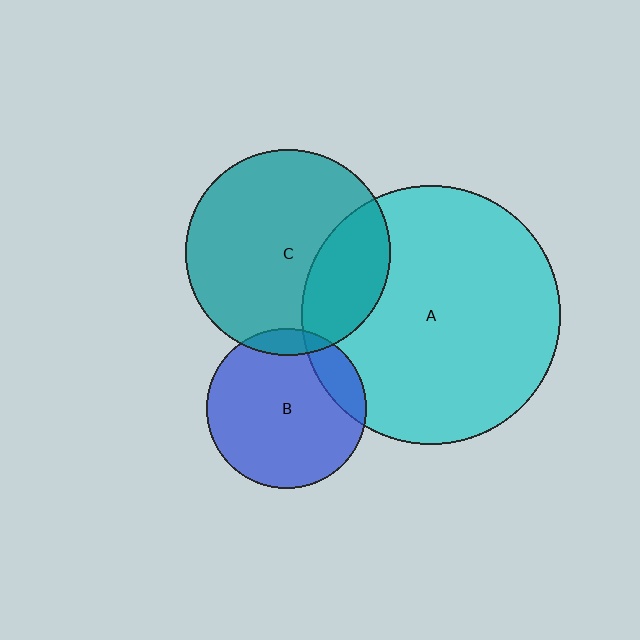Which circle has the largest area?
Circle A (cyan).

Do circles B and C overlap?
Yes.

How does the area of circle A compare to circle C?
Approximately 1.6 times.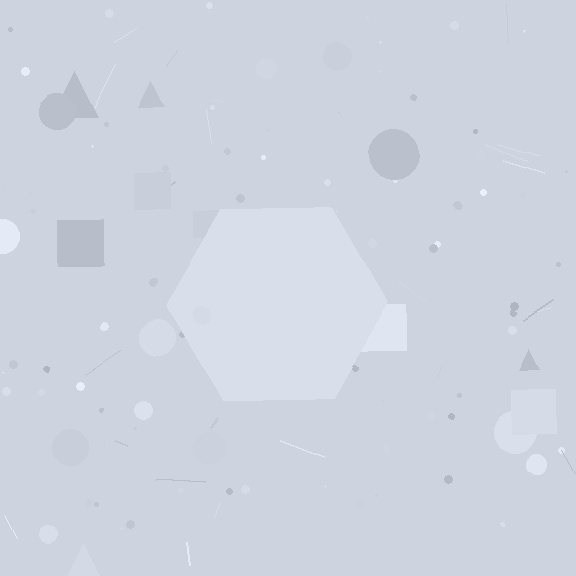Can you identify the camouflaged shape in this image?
The camouflaged shape is a hexagon.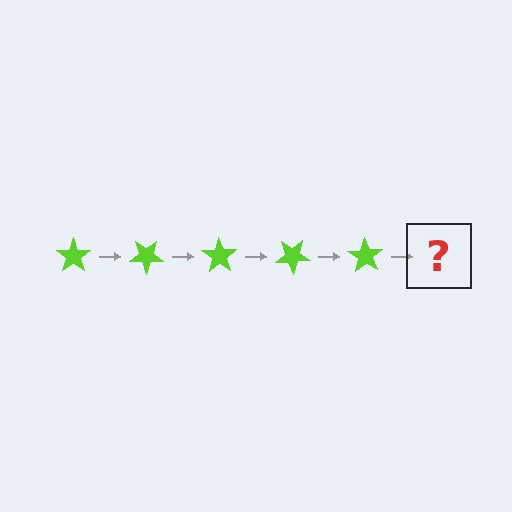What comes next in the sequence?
The next element should be a lime star rotated 175 degrees.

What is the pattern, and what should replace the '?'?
The pattern is that the star rotates 35 degrees each step. The '?' should be a lime star rotated 175 degrees.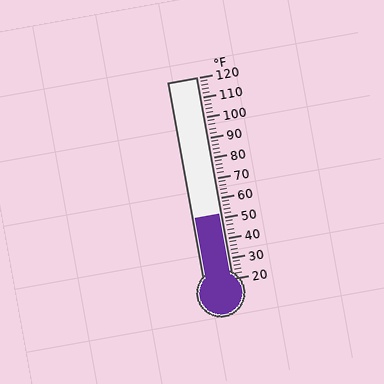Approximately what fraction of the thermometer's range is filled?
The thermometer is filled to approximately 30% of its range.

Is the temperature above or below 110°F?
The temperature is below 110°F.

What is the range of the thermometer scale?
The thermometer scale ranges from 20°F to 120°F.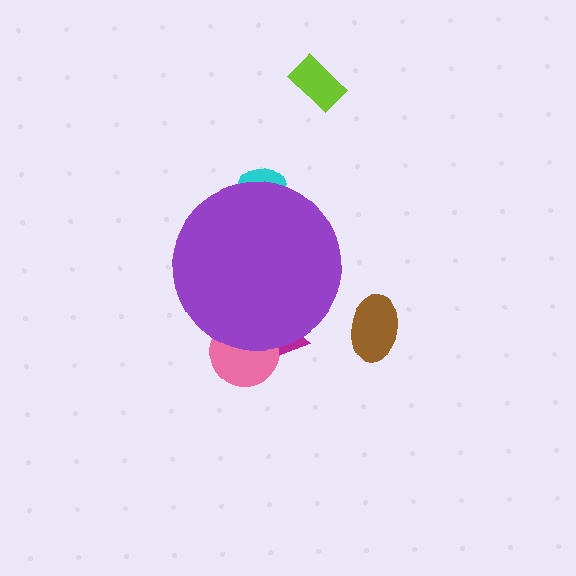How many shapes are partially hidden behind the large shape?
3 shapes are partially hidden.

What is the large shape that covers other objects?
A purple circle.